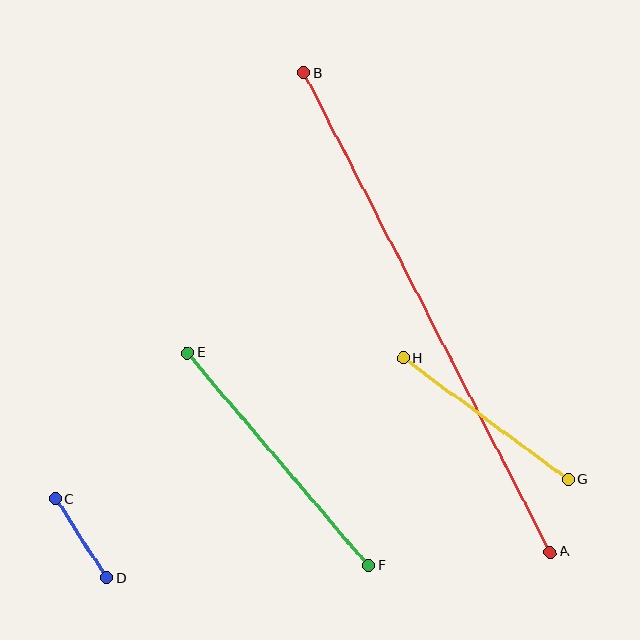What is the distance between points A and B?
The distance is approximately 538 pixels.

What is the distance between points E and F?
The distance is approximately 279 pixels.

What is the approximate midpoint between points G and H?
The midpoint is at approximately (486, 419) pixels.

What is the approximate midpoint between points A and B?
The midpoint is at approximately (427, 313) pixels.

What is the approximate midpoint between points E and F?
The midpoint is at approximately (278, 459) pixels.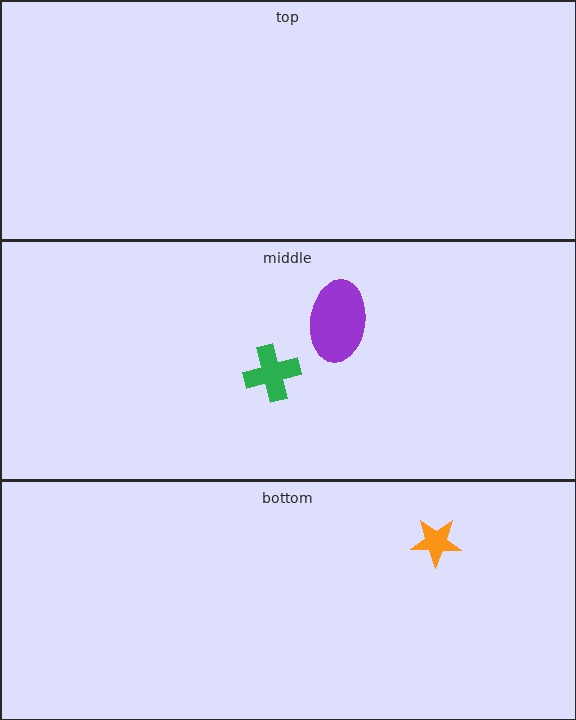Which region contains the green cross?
The middle region.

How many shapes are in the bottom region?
1.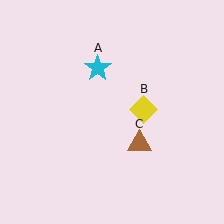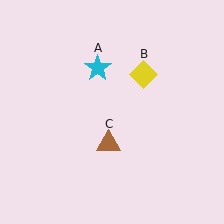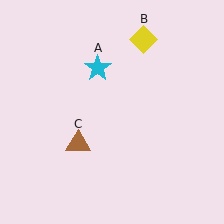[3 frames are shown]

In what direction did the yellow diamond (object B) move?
The yellow diamond (object B) moved up.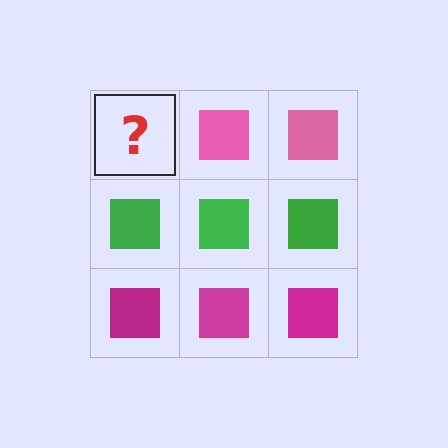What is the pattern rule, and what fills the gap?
The rule is that each row has a consistent color. The gap should be filled with a pink square.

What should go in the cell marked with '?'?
The missing cell should contain a pink square.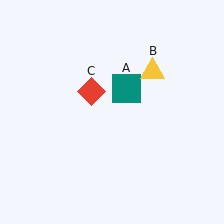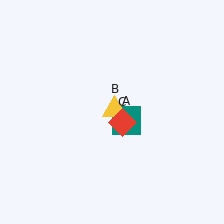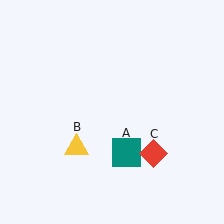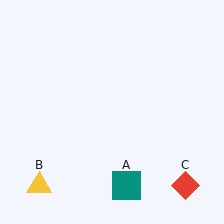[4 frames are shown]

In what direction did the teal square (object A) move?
The teal square (object A) moved down.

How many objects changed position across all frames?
3 objects changed position: teal square (object A), yellow triangle (object B), red diamond (object C).